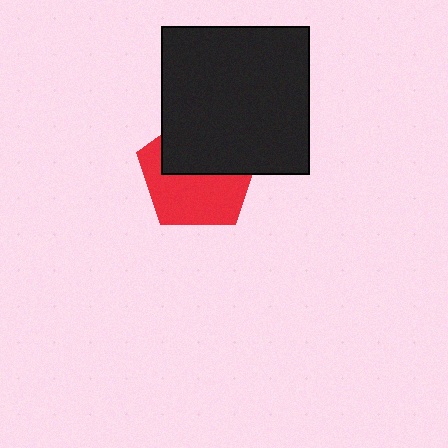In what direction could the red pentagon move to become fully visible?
The red pentagon could move down. That would shift it out from behind the black square entirely.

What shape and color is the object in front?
The object in front is a black square.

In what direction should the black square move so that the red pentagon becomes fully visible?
The black square should move up. That is the shortest direction to clear the overlap and leave the red pentagon fully visible.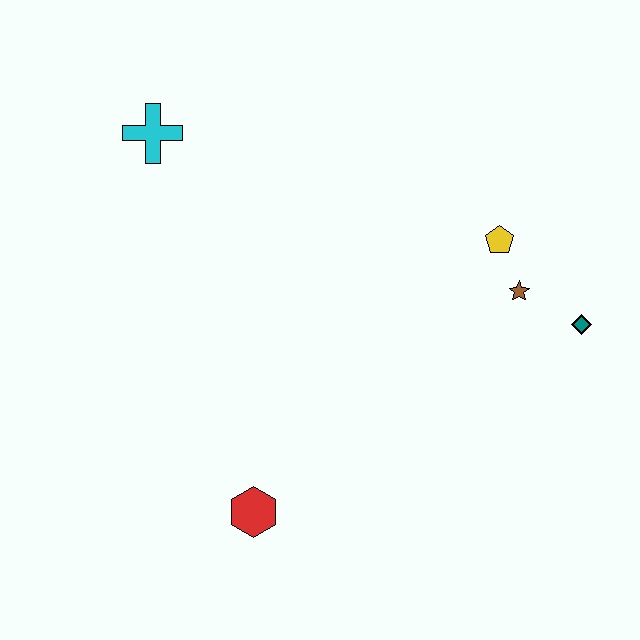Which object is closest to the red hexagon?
The brown star is closest to the red hexagon.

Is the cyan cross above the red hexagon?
Yes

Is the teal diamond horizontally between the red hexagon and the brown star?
No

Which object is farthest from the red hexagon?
The cyan cross is farthest from the red hexagon.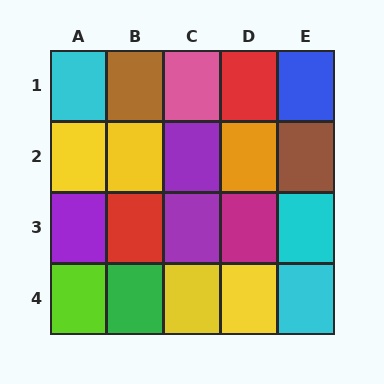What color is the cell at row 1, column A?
Cyan.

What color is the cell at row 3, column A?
Purple.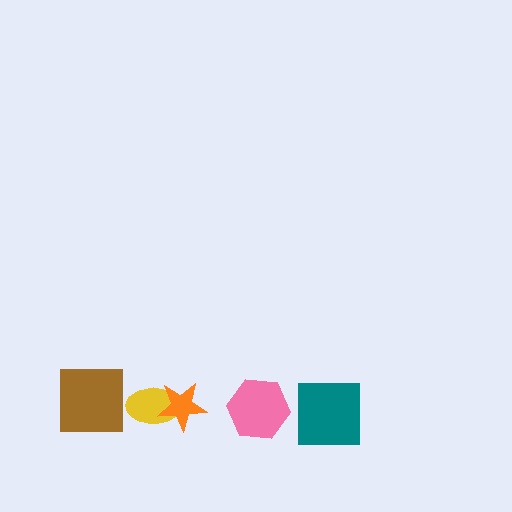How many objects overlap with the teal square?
0 objects overlap with the teal square.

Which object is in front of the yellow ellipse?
The orange star is in front of the yellow ellipse.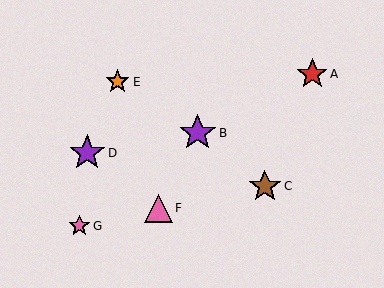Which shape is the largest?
The purple star (labeled B) is the largest.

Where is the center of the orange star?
The center of the orange star is at (117, 82).